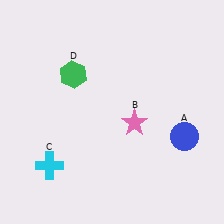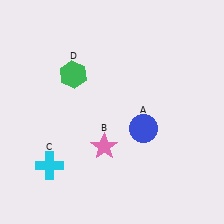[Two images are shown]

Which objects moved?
The objects that moved are: the blue circle (A), the pink star (B).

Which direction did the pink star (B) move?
The pink star (B) moved left.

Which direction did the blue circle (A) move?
The blue circle (A) moved left.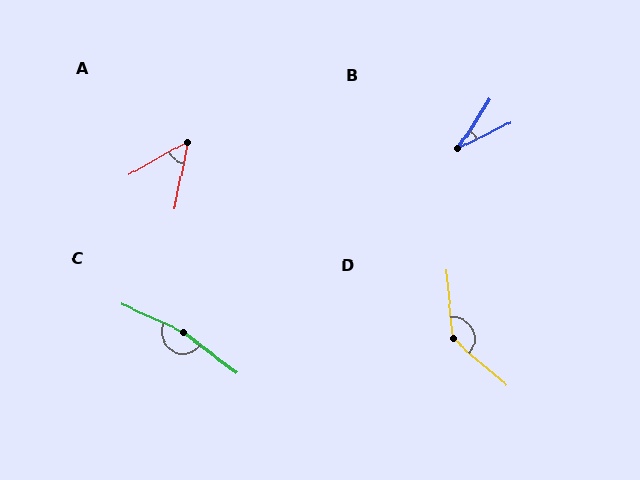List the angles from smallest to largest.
B (31°), A (49°), D (136°), C (167°).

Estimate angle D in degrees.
Approximately 136 degrees.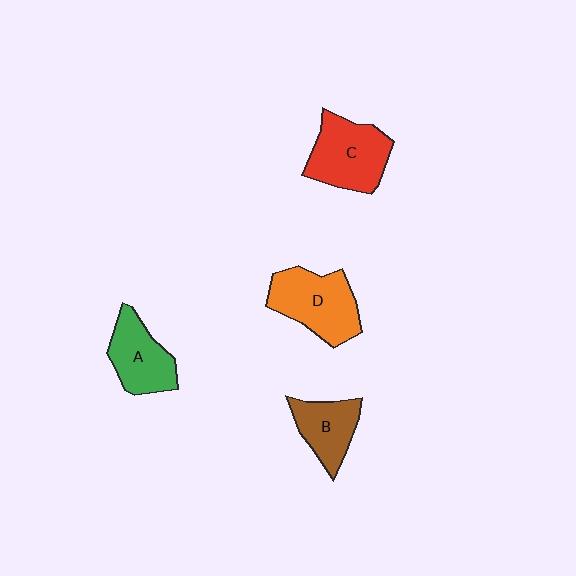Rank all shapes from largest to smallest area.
From largest to smallest: D (orange), C (red), A (green), B (brown).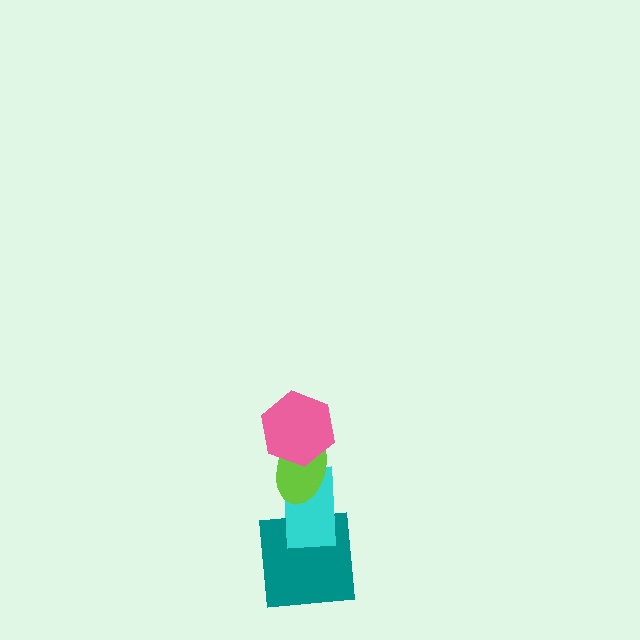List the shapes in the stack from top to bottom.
From top to bottom: the pink hexagon, the lime ellipse, the cyan rectangle, the teal square.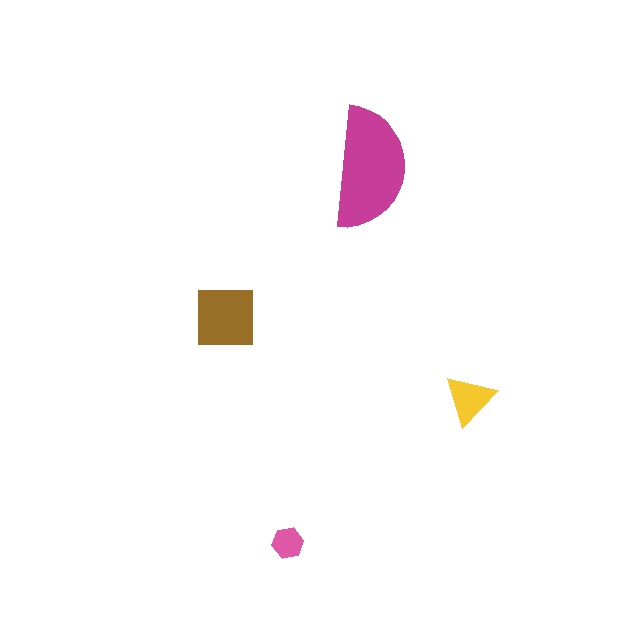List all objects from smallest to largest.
The pink hexagon, the yellow triangle, the brown square, the magenta semicircle.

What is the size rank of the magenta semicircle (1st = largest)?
1st.